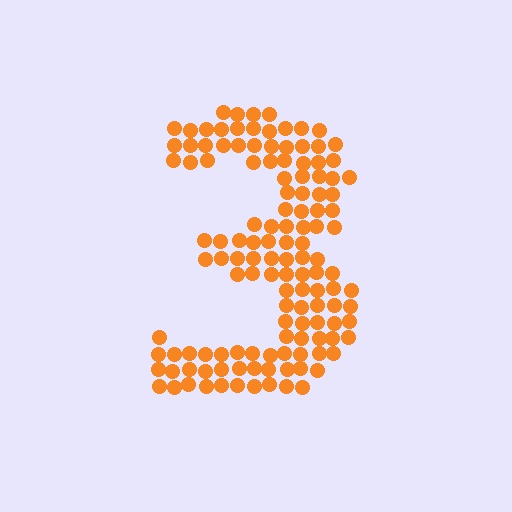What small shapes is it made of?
It is made of small circles.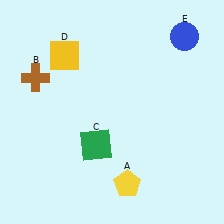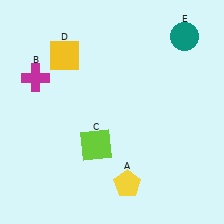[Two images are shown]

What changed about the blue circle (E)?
In Image 1, E is blue. In Image 2, it changed to teal.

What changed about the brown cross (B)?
In Image 1, B is brown. In Image 2, it changed to magenta.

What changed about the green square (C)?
In Image 1, C is green. In Image 2, it changed to lime.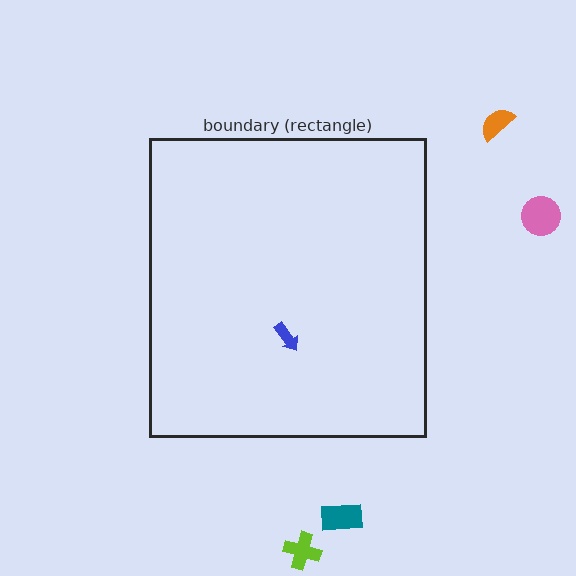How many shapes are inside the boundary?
1 inside, 4 outside.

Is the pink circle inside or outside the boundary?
Outside.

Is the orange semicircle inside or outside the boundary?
Outside.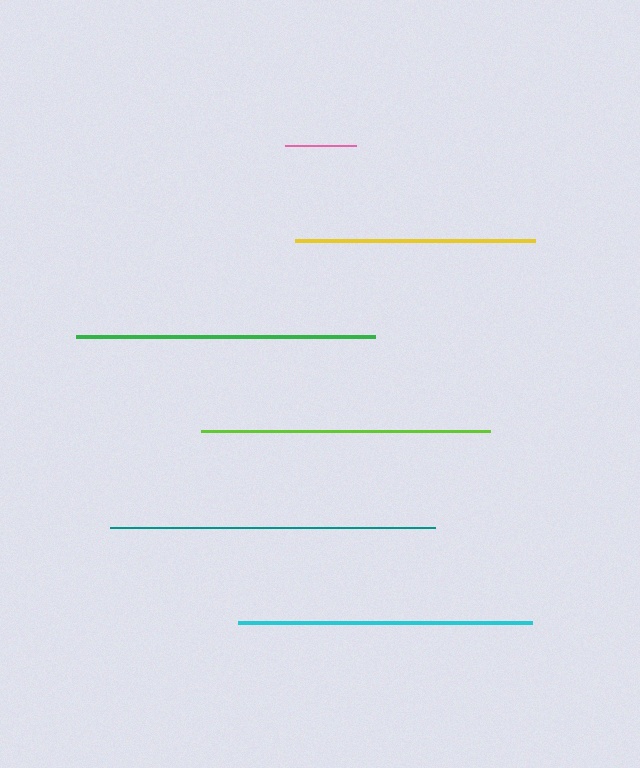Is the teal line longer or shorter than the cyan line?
The teal line is longer than the cyan line.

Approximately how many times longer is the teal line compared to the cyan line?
The teal line is approximately 1.1 times the length of the cyan line.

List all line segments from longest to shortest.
From longest to shortest: teal, green, cyan, lime, yellow, pink.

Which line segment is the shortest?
The pink line is the shortest at approximately 71 pixels.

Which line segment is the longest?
The teal line is the longest at approximately 325 pixels.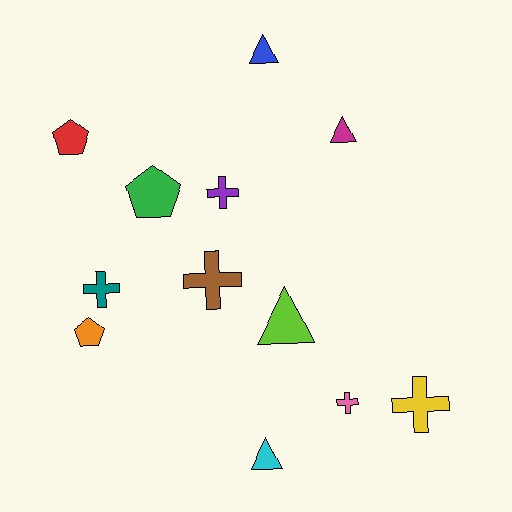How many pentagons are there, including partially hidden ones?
There are 3 pentagons.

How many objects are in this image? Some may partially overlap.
There are 12 objects.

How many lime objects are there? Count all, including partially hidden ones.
There is 1 lime object.